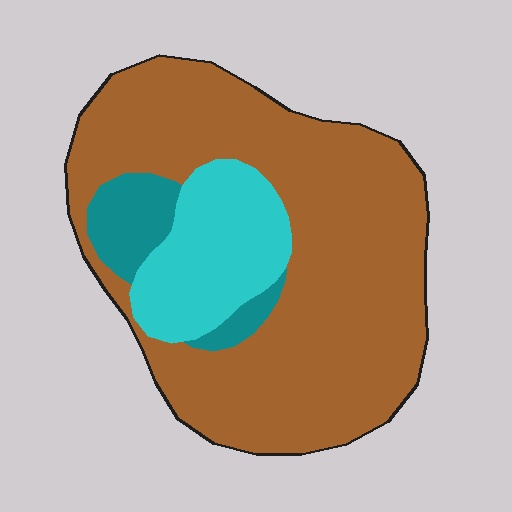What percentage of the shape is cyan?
Cyan covers 18% of the shape.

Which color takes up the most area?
Brown, at roughly 75%.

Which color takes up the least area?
Teal, at roughly 10%.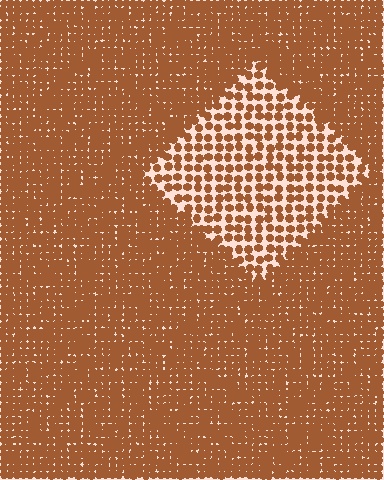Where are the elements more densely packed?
The elements are more densely packed outside the diamond boundary.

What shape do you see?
I see a diamond.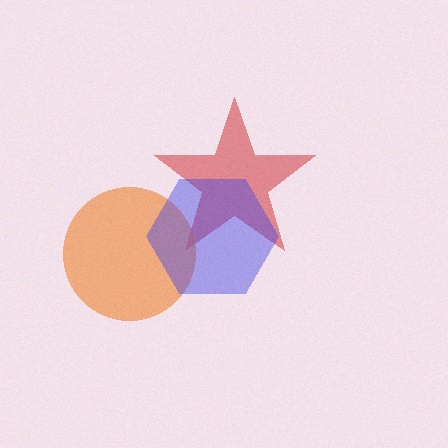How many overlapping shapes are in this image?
There are 3 overlapping shapes in the image.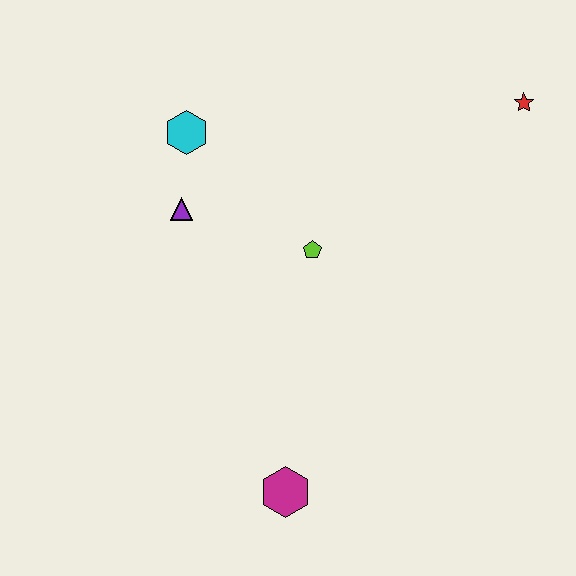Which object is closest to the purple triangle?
The cyan hexagon is closest to the purple triangle.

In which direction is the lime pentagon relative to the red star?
The lime pentagon is to the left of the red star.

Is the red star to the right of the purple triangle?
Yes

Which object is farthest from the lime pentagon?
The red star is farthest from the lime pentagon.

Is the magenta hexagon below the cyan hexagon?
Yes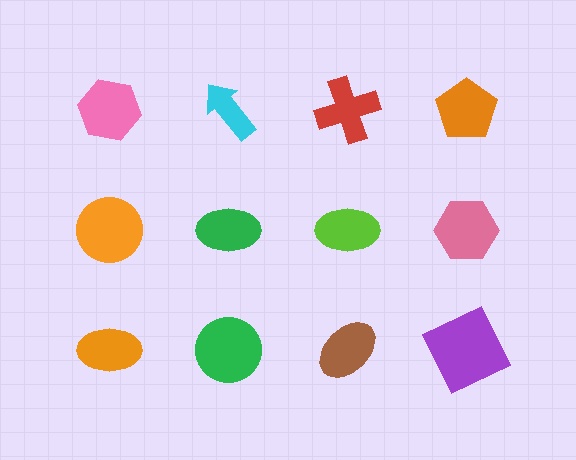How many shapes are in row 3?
4 shapes.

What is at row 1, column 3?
A red cross.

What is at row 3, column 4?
A purple square.